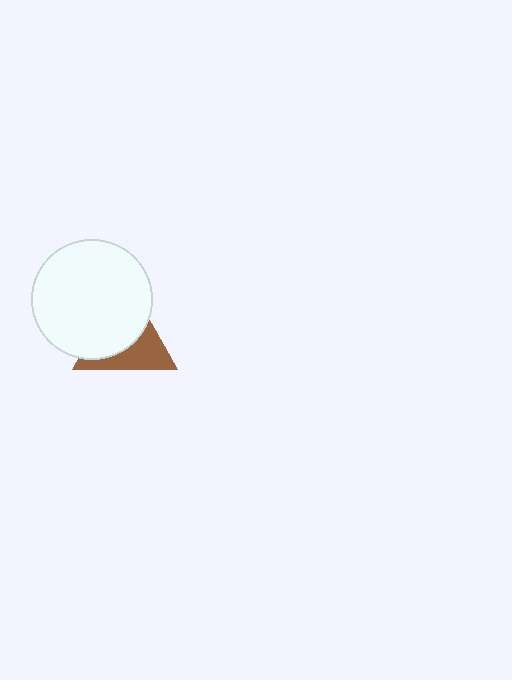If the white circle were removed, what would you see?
You would see the complete brown triangle.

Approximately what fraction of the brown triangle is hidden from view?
Roughly 58% of the brown triangle is hidden behind the white circle.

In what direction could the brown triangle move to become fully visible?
The brown triangle could move toward the lower-right. That would shift it out from behind the white circle entirely.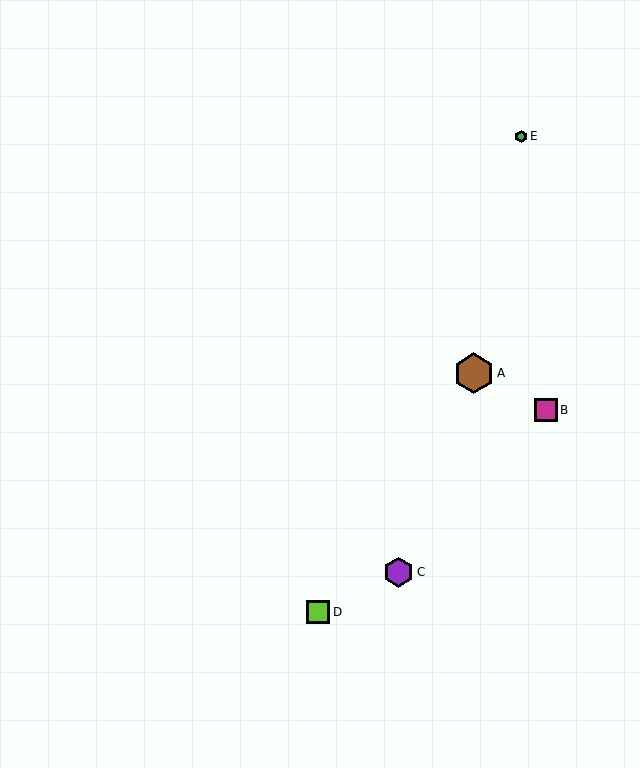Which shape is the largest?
The brown hexagon (labeled A) is the largest.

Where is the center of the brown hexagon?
The center of the brown hexagon is at (474, 373).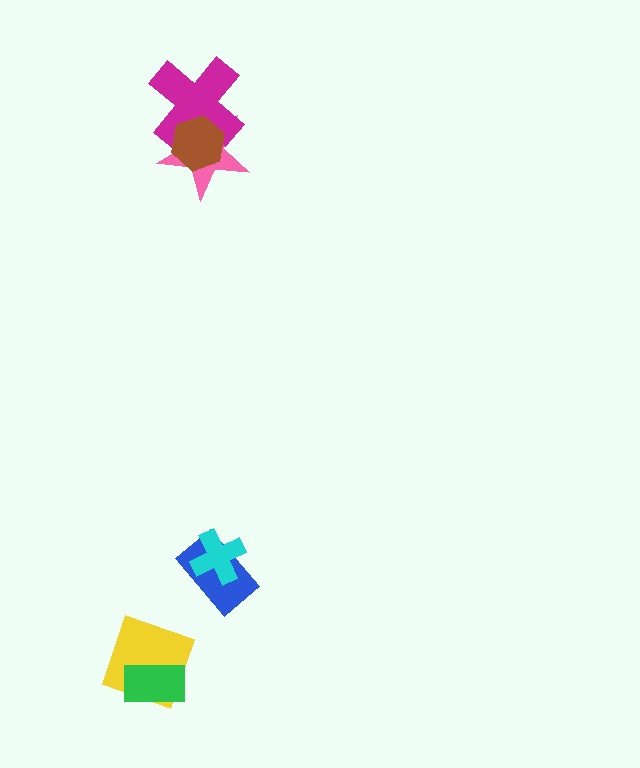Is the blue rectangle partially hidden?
Yes, it is partially covered by another shape.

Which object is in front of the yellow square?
The green rectangle is in front of the yellow square.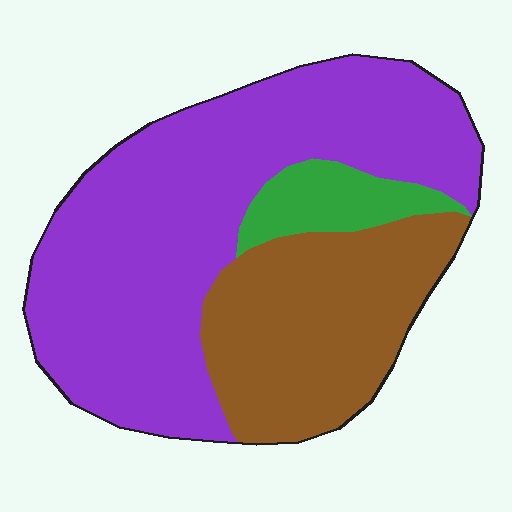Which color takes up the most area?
Purple, at roughly 60%.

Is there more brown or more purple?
Purple.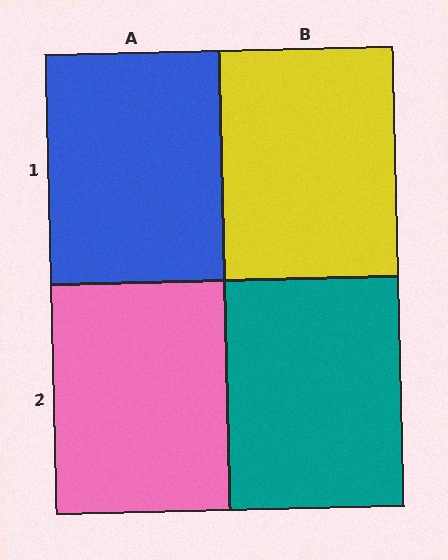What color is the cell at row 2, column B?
Teal.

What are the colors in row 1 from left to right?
Blue, yellow.